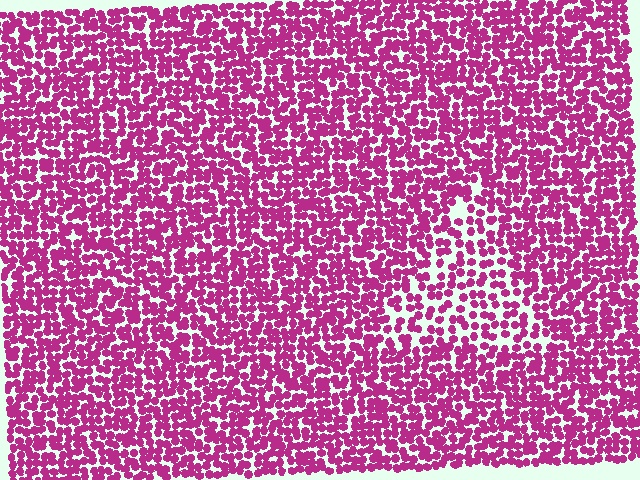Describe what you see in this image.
The image contains small magenta elements arranged at two different densities. A triangle-shaped region is visible where the elements are less densely packed than the surrounding area.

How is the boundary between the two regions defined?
The boundary is defined by a change in element density (approximately 1.7x ratio). All elements are the same color, size, and shape.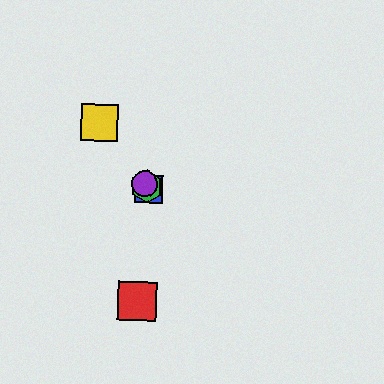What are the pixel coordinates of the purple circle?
The purple circle is at (145, 184).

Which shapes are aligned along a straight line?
The blue square, the green hexagon, the yellow square, the purple circle are aligned along a straight line.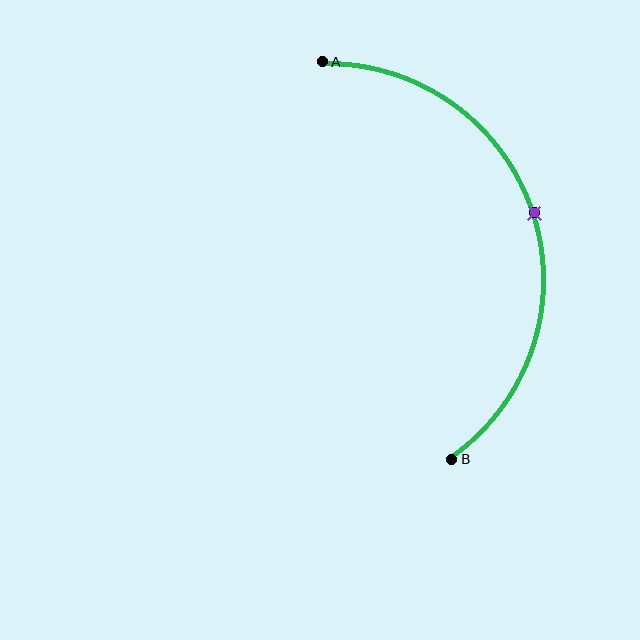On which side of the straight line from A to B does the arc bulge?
The arc bulges to the right of the straight line connecting A and B.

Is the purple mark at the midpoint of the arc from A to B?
Yes. The purple mark lies on the arc at equal arc-length from both A and B — it is the arc midpoint.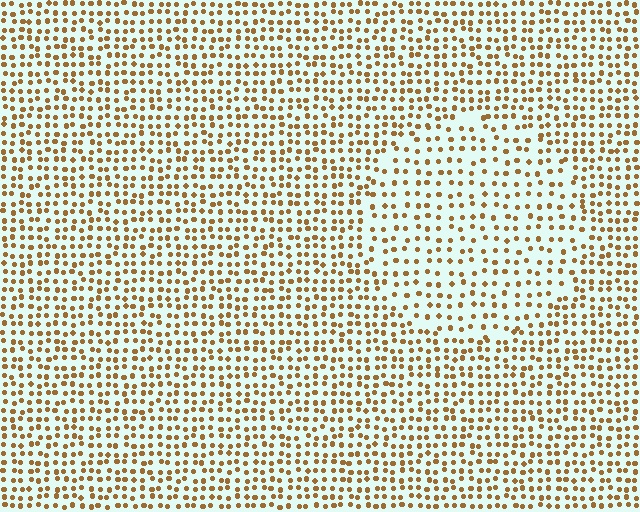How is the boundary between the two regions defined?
The boundary is defined by a change in element density (approximately 1.7x ratio). All elements are the same color, size, and shape.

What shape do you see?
I see a circle.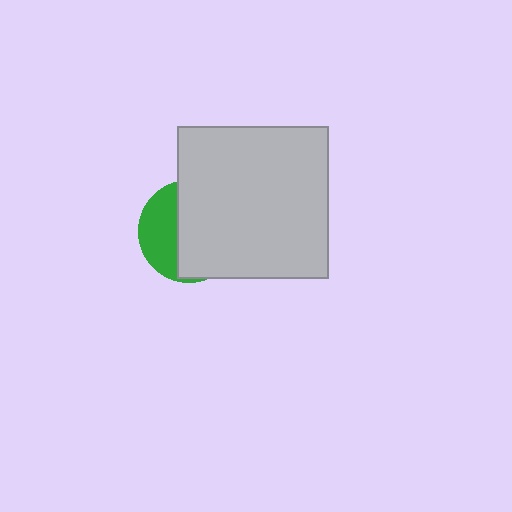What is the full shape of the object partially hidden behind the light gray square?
The partially hidden object is a green circle.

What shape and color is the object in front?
The object in front is a light gray square.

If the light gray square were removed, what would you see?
You would see the complete green circle.